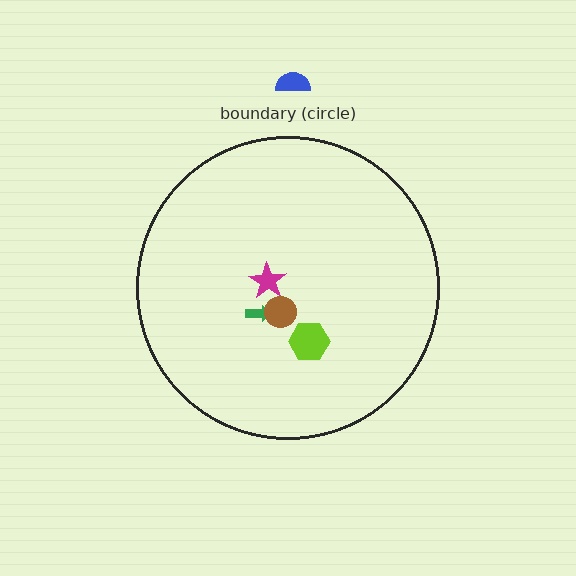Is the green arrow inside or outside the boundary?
Inside.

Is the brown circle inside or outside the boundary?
Inside.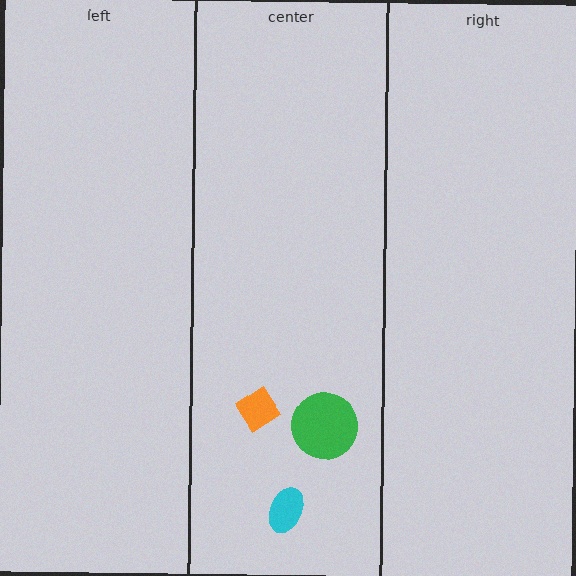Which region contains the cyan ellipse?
The center region.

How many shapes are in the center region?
3.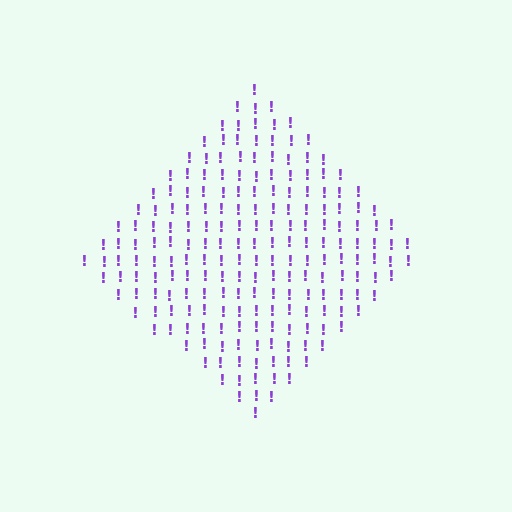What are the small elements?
The small elements are exclamation marks.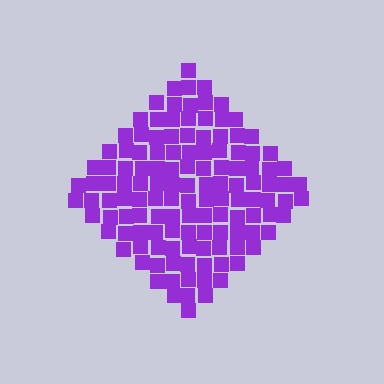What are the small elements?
The small elements are squares.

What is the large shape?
The large shape is a diamond.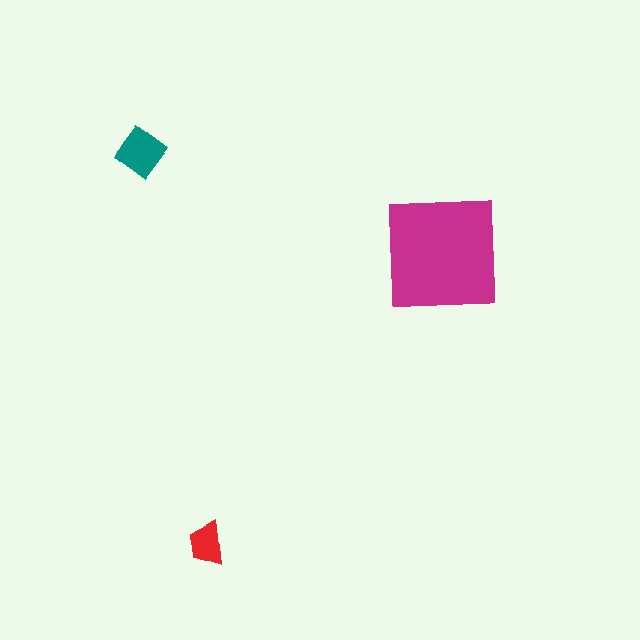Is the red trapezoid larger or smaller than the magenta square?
Smaller.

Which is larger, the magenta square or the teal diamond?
The magenta square.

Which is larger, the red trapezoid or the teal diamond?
The teal diamond.